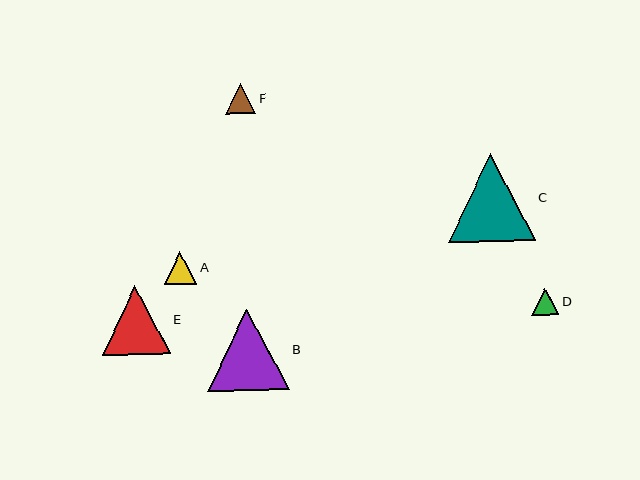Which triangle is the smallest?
Triangle D is the smallest with a size of approximately 27 pixels.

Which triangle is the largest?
Triangle C is the largest with a size of approximately 87 pixels.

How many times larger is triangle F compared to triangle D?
Triangle F is approximately 1.1 times the size of triangle D.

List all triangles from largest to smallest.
From largest to smallest: C, B, E, A, F, D.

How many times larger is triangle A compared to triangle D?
Triangle A is approximately 1.2 times the size of triangle D.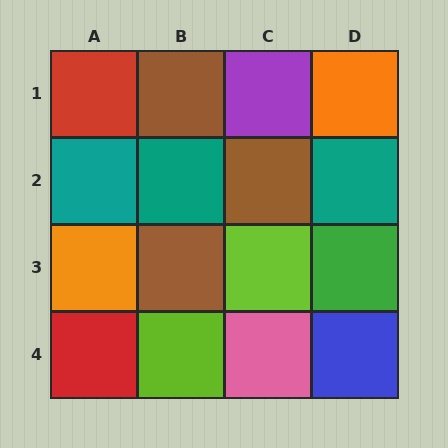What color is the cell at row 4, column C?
Pink.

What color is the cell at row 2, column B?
Teal.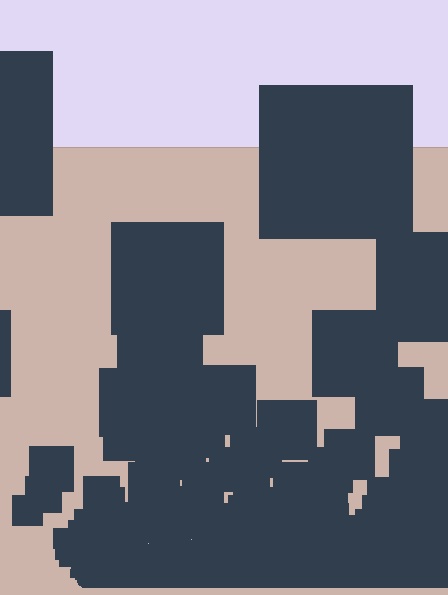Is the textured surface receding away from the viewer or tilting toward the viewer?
The surface appears to tilt toward the viewer. Texture elements get larger and sparser toward the top.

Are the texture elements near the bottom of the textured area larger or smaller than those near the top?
Smaller. The gradient is inverted — elements near the bottom are smaller and denser.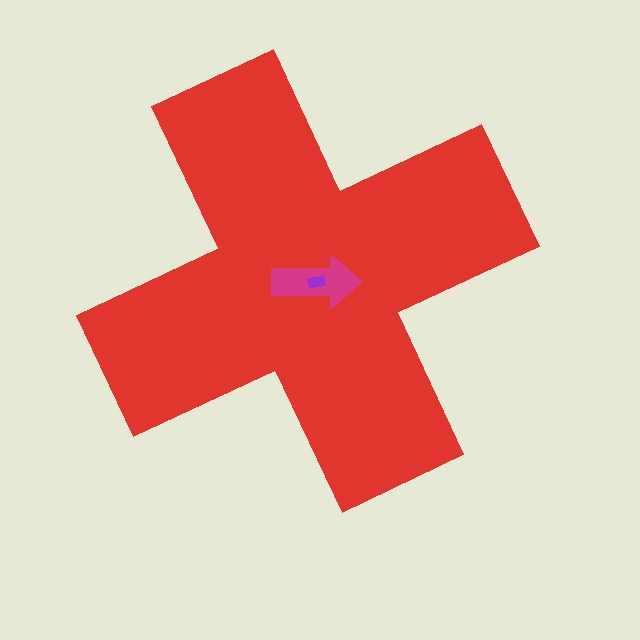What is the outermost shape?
The red cross.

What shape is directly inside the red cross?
The magenta arrow.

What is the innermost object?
The purple rectangle.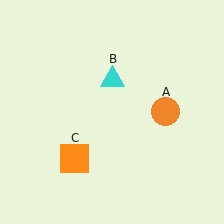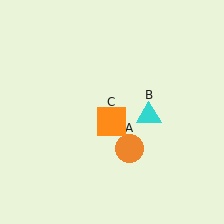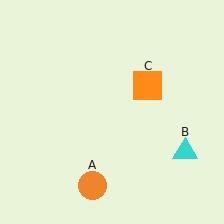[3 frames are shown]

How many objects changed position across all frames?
3 objects changed position: orange circle (object A), cyan triangle (object B), orange square (object C).